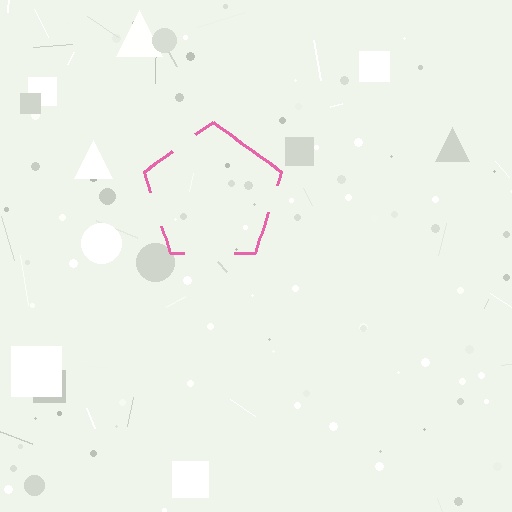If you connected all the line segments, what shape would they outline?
They would outline a pentagon.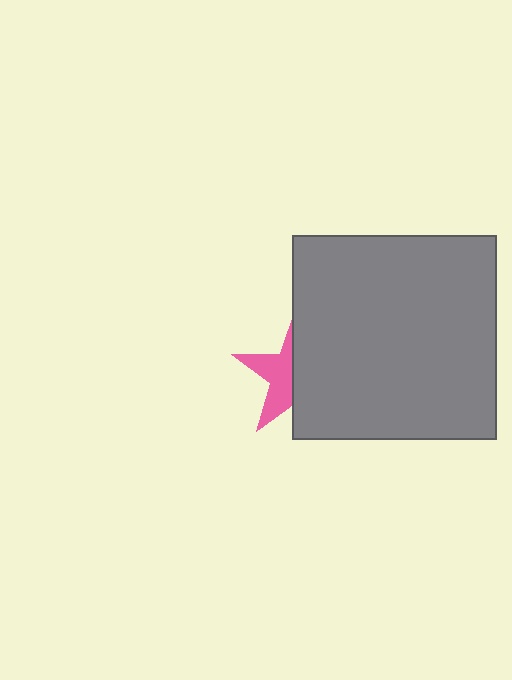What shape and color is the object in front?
The object in front is a gray square.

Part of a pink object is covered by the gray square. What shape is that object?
It is a star.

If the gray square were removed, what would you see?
You would see the complete pink star.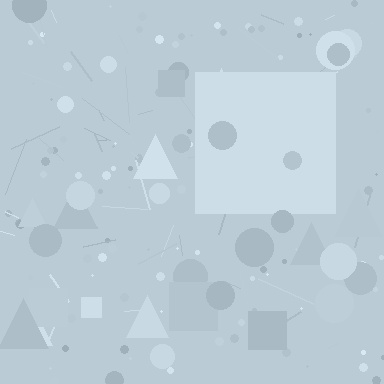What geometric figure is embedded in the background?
A square is embedded in the background.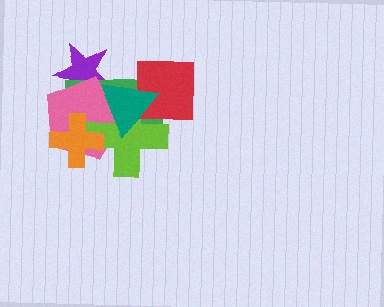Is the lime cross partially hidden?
Yes, it is partially covered by another shape.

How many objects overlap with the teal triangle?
5 objects overlap with the teal triangle.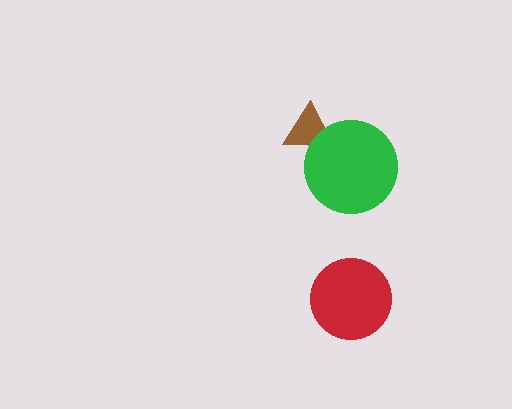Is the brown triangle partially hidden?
Yes, it is partially covered by another shape.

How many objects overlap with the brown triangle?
1 object overlaps with the brown triangle.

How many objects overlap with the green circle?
1 object overlaps with the green circle.